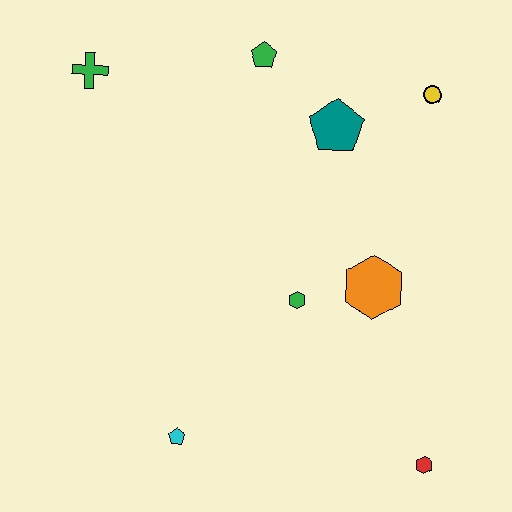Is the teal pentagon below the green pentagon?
Yes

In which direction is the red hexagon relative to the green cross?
The red hexagon is below the green cross.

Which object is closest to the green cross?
The green pentagon is closest to the green cross.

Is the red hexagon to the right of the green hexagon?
Yes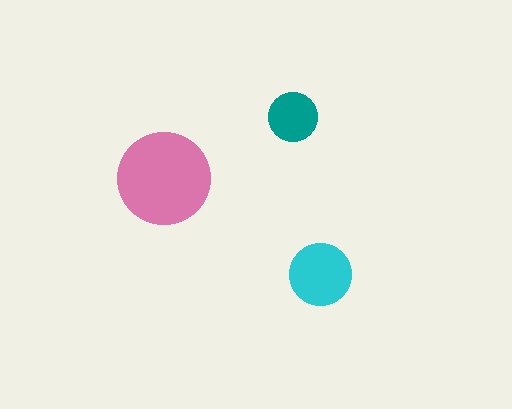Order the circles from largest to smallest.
the pink one, the cyan one, the teal one.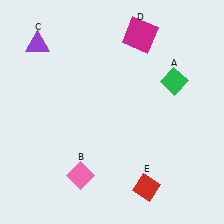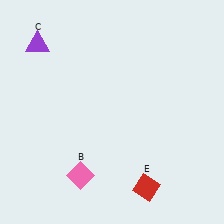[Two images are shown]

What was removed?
The magenta square (D), the green diamond (A) were removed in Image 2.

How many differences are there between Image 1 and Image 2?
There are 2 differences between the two images.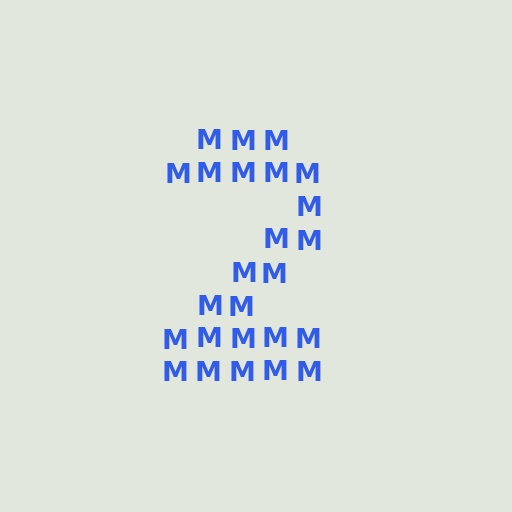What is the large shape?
The large shape is the digit 2.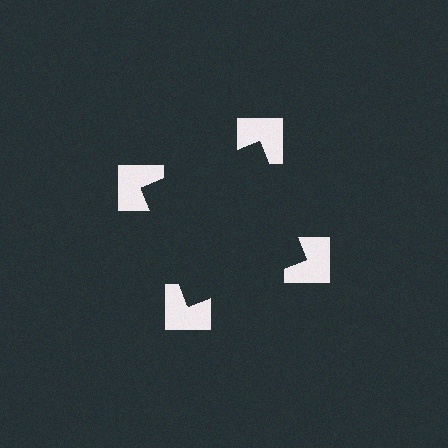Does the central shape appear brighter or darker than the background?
It typically appears slightly darker than the background, even though no actual brightness change is drawn.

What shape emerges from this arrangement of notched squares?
An illusory square — its edges are inferred from the aligned wedge cuts in the notched squares, not physically drawn.